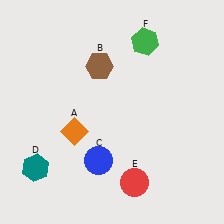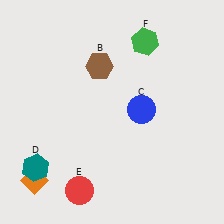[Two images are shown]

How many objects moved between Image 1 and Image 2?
3 objects moved between the two images.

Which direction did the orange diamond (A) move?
The orange diamond (A) moved down.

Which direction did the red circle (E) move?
The red circle (E) moved left.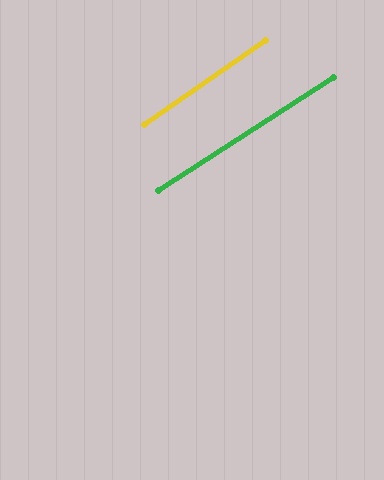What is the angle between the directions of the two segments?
Approximately 2 degrees.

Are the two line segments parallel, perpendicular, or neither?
Parallel — their directions differ by only 1.9°.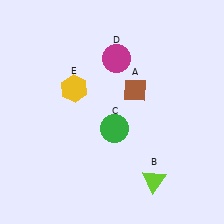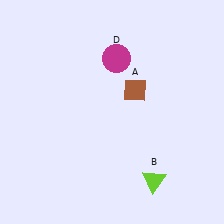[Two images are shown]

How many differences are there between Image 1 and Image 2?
There are 2 differences between the two images.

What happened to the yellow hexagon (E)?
The yellow hexagon (E) was removed in Image 2. It was in the top-left area of Image 1.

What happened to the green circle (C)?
The green circle (C) was removed in Image 2. It was in the bottom-right area of Image 1.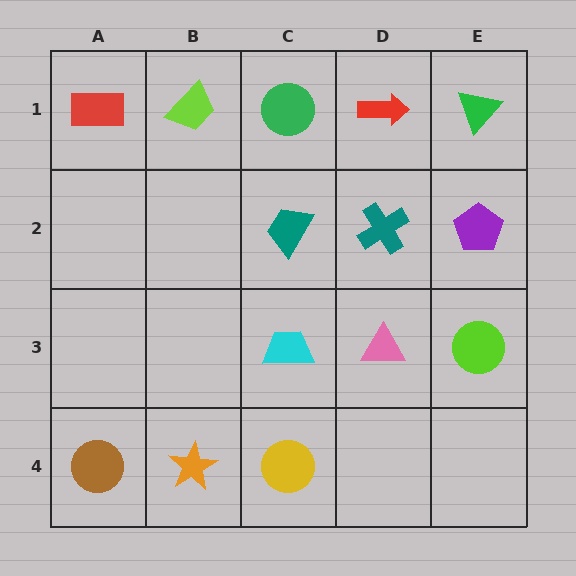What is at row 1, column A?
A red rectangle.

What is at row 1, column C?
A green circle.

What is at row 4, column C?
A yellow circle.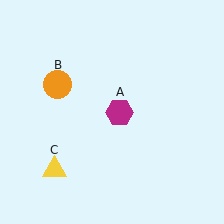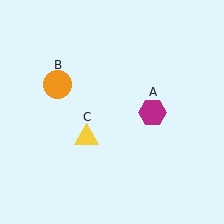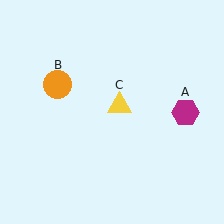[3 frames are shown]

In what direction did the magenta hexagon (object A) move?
The magenta hexagon (object A) moved right.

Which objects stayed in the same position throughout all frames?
Orange circle (object B) remained stationary.